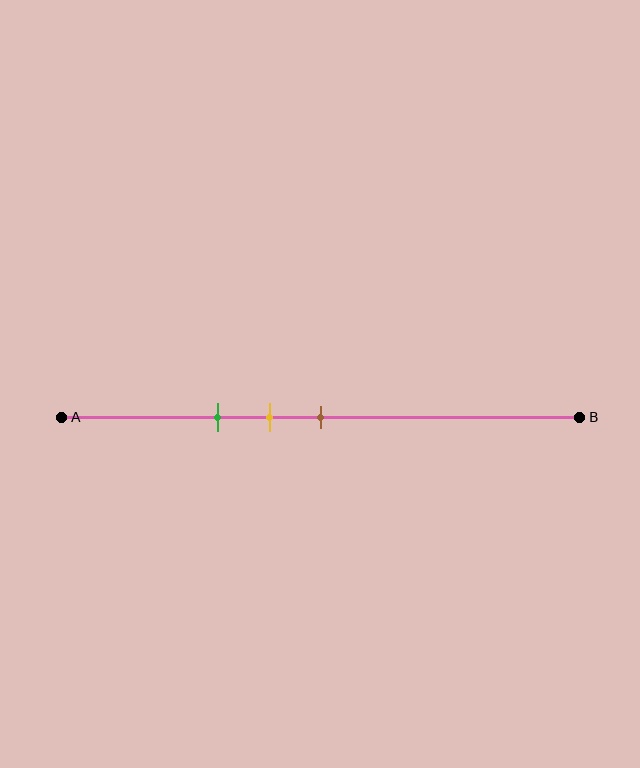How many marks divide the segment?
There are 3 marks dividing the segment.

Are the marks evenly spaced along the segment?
Yes, the marks are approximately evenly spaced.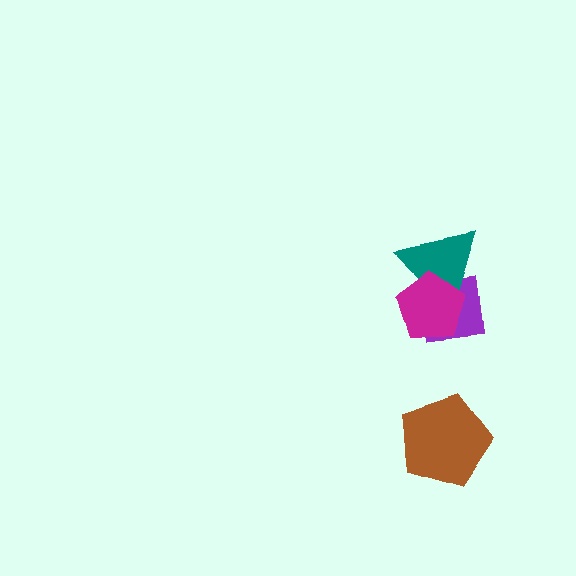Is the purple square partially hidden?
Yes, it is partially covered by another shape.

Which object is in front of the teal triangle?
The magenta pentagon is in front of the teal triangle.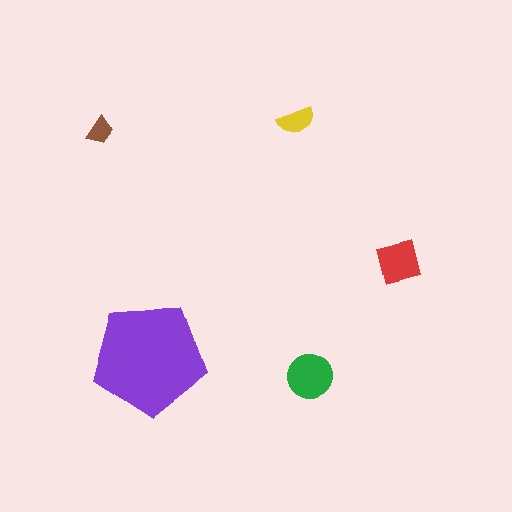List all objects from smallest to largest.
The brown trapezoid, the yellow semicircle, the red diamond, the green circle, the purple pentagon.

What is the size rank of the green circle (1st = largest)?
2nd.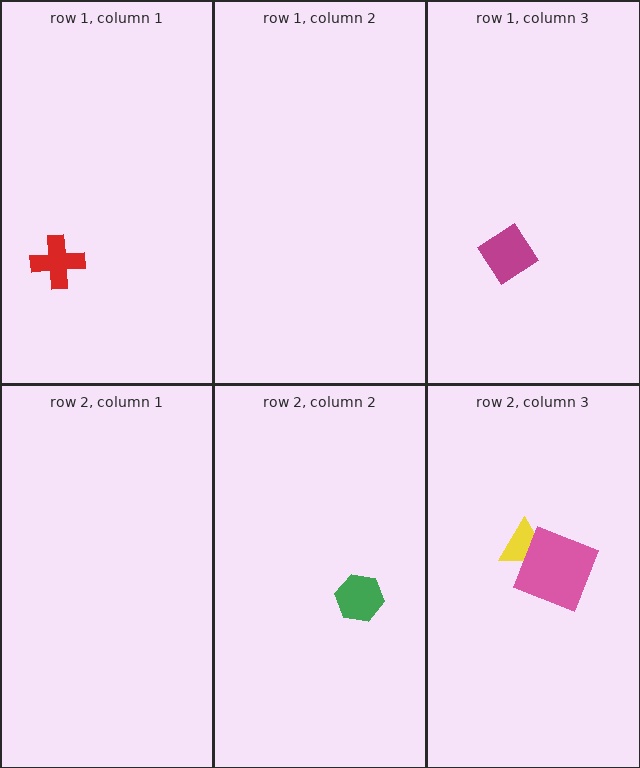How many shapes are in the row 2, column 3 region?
2.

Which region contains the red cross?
The row 1, column 1 region.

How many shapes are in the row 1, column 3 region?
1.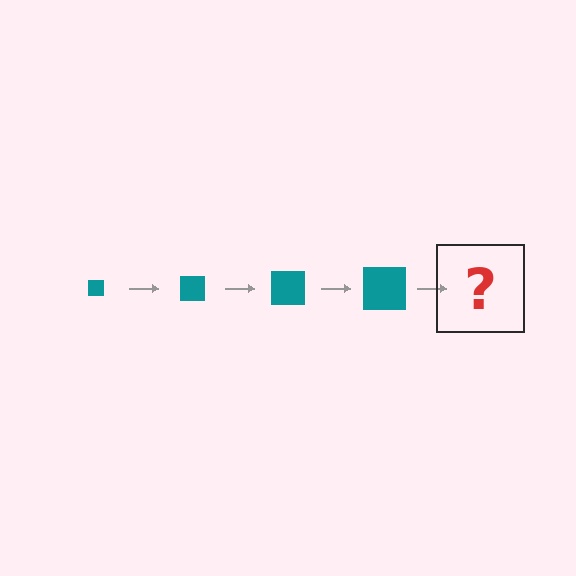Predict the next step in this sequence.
The next step is a teal square, larger than the previous one.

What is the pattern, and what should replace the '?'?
The pattern is that the square gets progressively larger each step. The '?' should be a teal square, larger than the previous one.